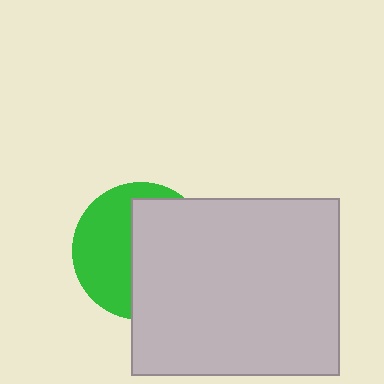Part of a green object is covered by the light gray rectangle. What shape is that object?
It is a circle.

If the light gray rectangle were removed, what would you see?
You would see the complete green circle.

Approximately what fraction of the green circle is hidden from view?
Roughly 55% of the green circle is hidden behind the light gray rectangle.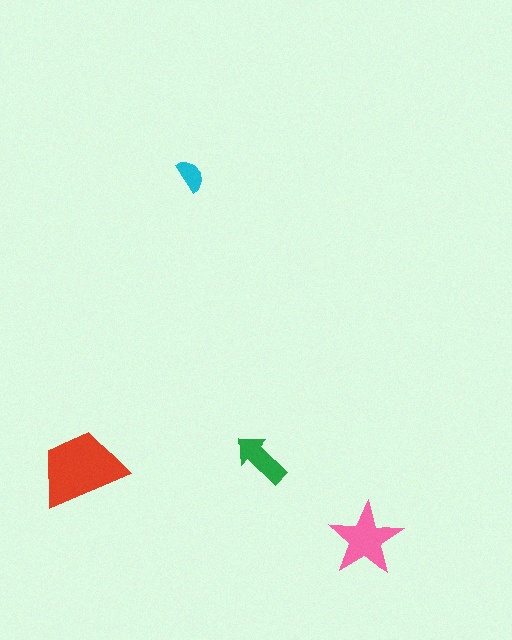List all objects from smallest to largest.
The cyan semicircle, the green arrow, the pink star, the red trapezoid.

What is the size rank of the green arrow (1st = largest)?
3rd.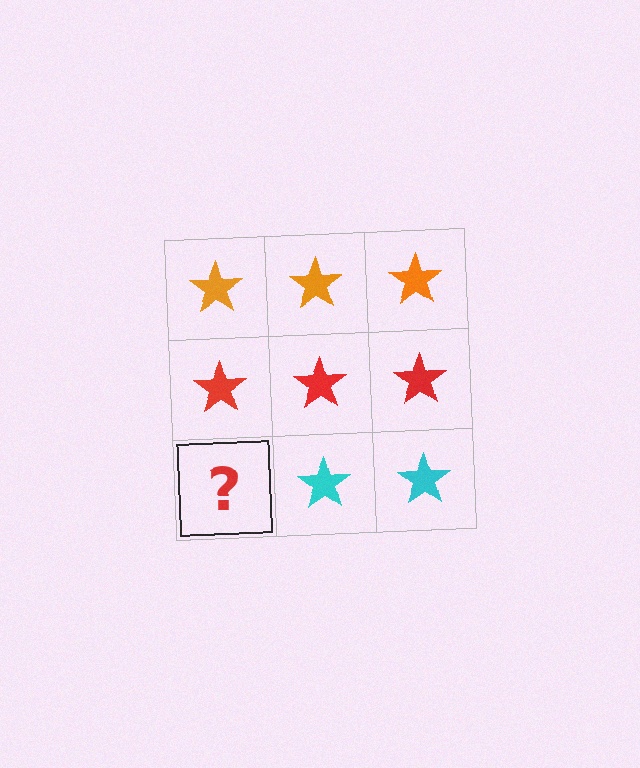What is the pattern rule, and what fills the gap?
The rule is that each row has a consistent color. The gap should be filled with a cyan star.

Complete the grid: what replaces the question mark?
The question mark should be replaced with a cyan star.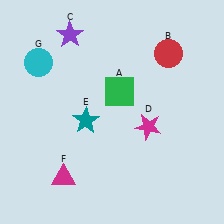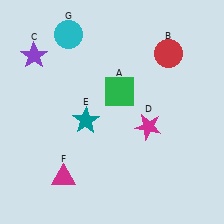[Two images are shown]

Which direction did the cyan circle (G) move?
The cyan circle (G) moved right.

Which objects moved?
The objects that moved are: the purple star (C), the cyan circle (G).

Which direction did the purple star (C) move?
The purple star (C) moved left.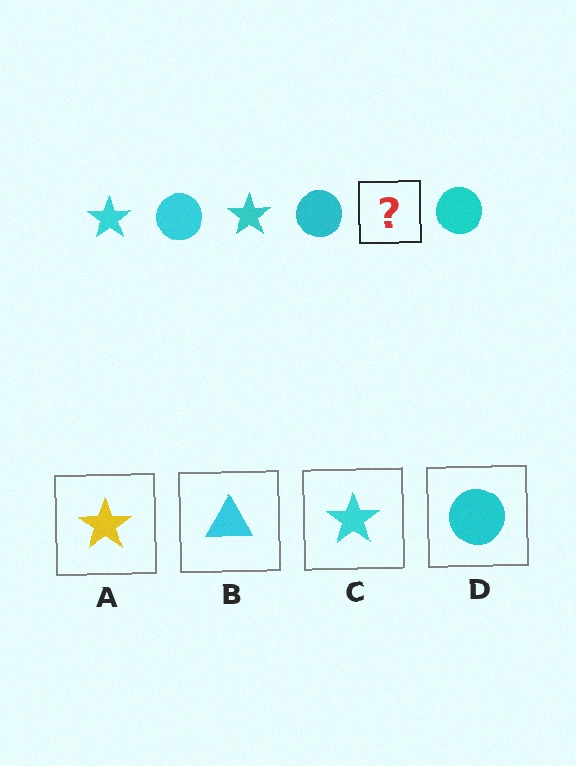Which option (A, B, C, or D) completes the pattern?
C.